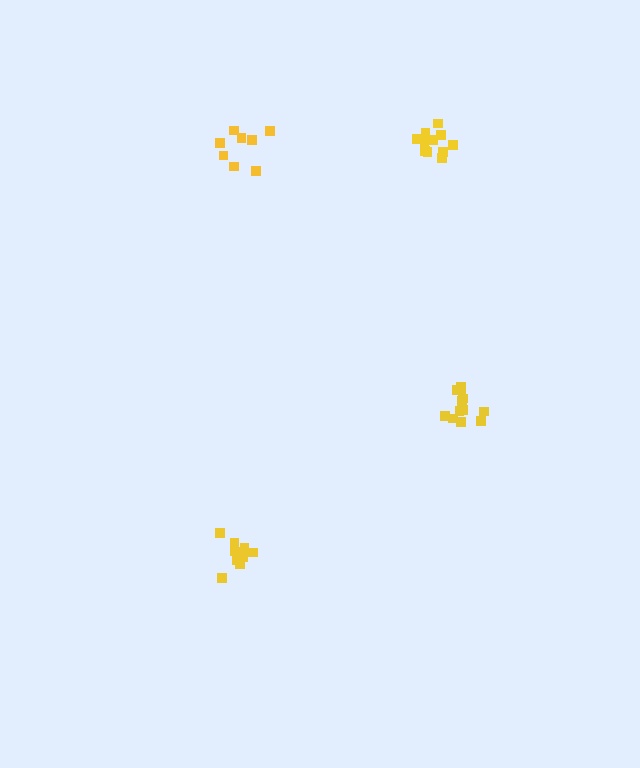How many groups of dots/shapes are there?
There are 4 groups.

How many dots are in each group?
Group 1: 11 dots, Group 2: 9 dots, Group 3: 8 dots, Group 4: 12 dots (40 total).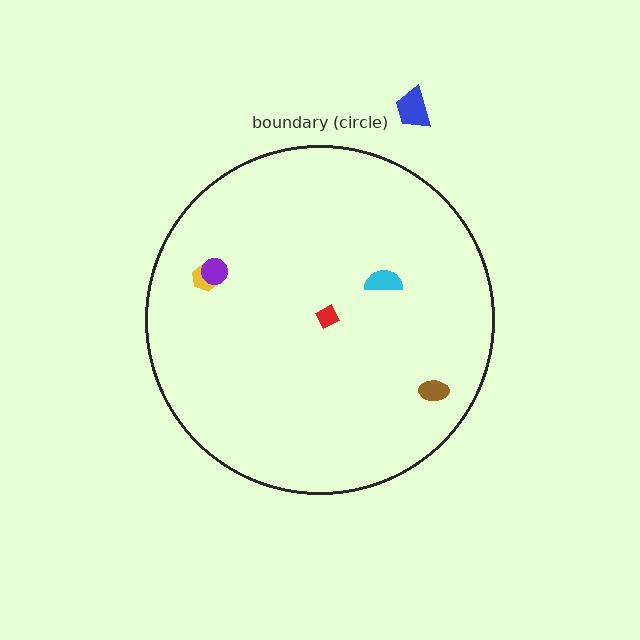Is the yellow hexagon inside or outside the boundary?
Inside.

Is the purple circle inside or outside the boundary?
Inside.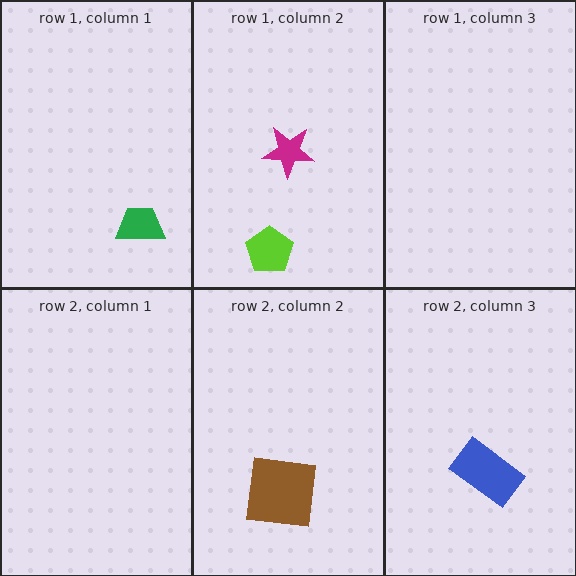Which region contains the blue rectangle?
The row 2, column 3 region.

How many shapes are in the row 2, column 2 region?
1.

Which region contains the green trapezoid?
The row 1, column 1 region.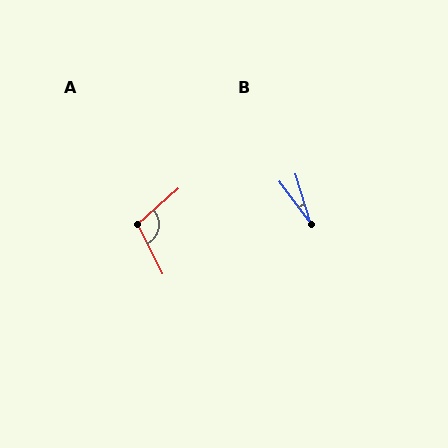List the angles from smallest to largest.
B (19°), A (105°).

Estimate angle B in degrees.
Approximately 19 degrees.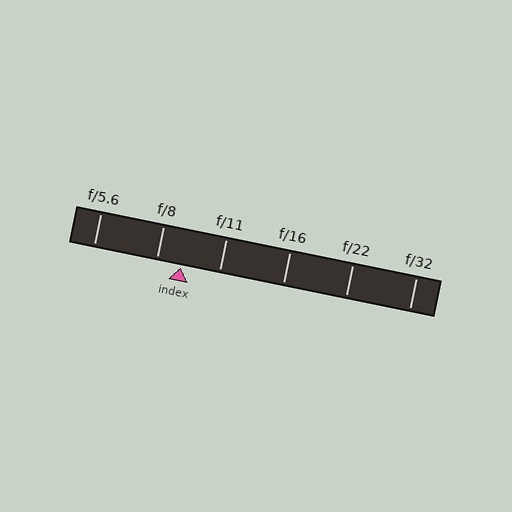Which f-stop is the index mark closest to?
The index mark is closest to f/8.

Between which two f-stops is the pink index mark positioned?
The index mark is between f/8 and f/11.